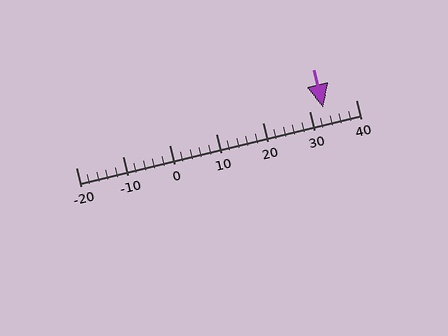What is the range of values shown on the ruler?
The ruler shows values from -20 to 40.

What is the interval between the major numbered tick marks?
The major tick marks are spaced 10 units apart.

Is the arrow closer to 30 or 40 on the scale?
The arrow is closer to 30.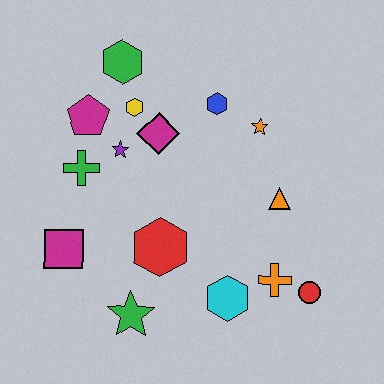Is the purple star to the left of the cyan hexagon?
Yes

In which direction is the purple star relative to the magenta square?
The purple star is above the magenta square.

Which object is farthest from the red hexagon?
The green hexagon is farthest from the red hexagon.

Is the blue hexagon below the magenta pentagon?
No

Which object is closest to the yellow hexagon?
The magenta diamond is closest to the yellow hexagon.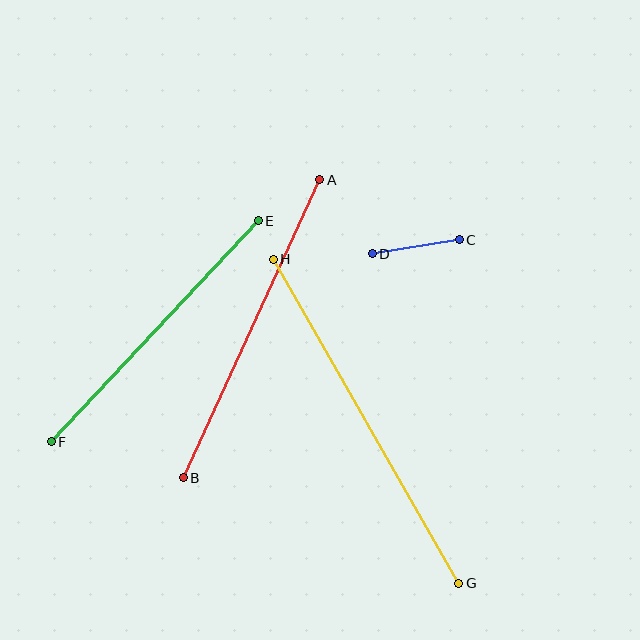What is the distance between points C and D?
The distance is approximately 88 pixels.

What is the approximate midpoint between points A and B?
The midpoint is at approximately (252, 329) pixels.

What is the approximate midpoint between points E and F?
The midpoint is at approximately (155, 331) pixels.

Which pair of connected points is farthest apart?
Points G and H are farthest apart.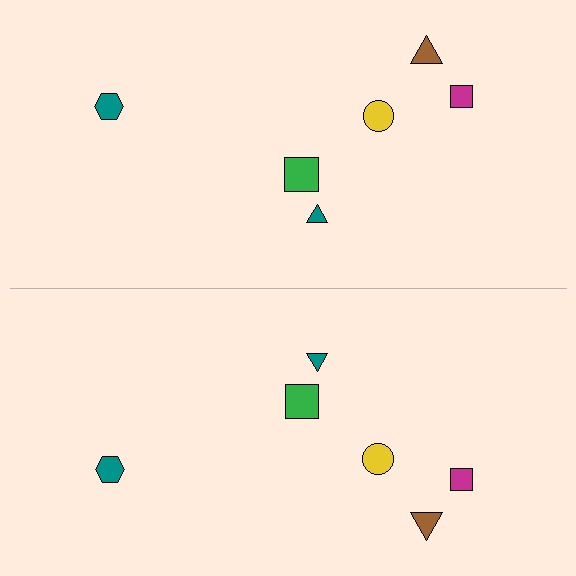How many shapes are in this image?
There are 12 shapes in this image.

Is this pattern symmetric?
Yes, this pattern has bilateral (reflection) symmetry.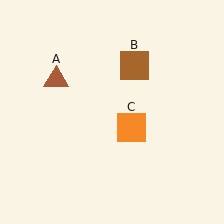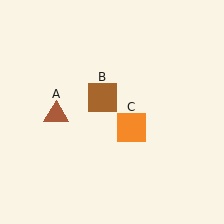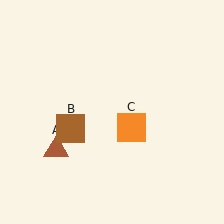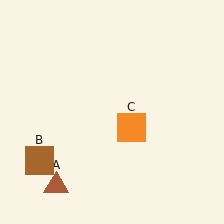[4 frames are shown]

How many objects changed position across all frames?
2 objects changed position: brown triangle (object A), brown square (object B).